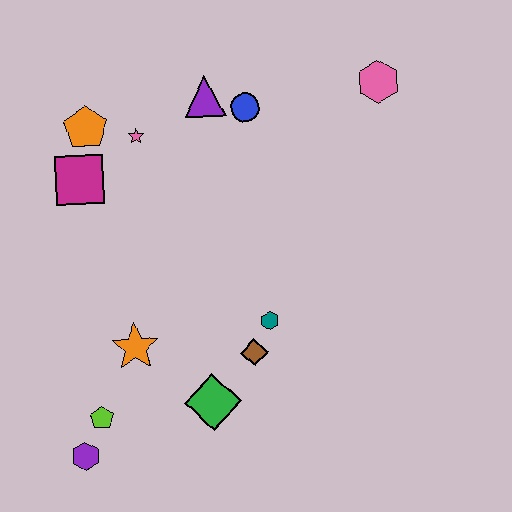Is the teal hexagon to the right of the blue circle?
Yes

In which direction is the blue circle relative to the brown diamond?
The blue circle is above the brown diamond.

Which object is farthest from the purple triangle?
The purple hexagon is farthest from the purple triangle.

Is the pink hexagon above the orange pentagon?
Yes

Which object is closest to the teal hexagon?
The brown diamond is closest to the teal hexagon.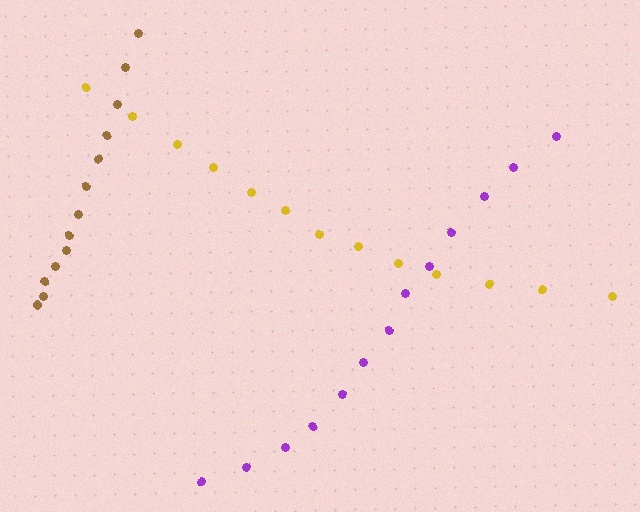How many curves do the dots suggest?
There are 3 distinct paths.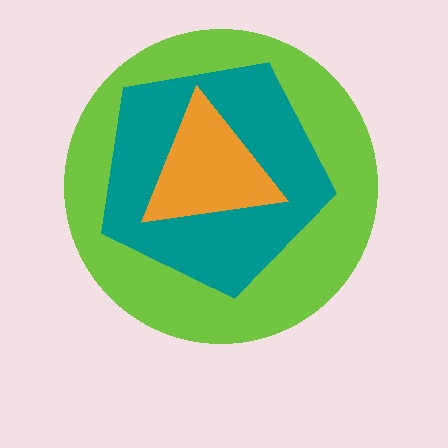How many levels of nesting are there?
3.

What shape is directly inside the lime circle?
The teal pentagon.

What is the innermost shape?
The orange triangle.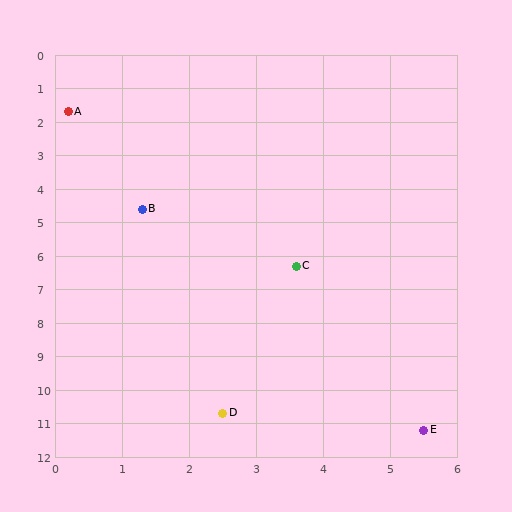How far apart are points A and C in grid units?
Points A and C are about 5.7 grid units apart.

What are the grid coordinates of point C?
Point C is at approximately (3.6, 6.3).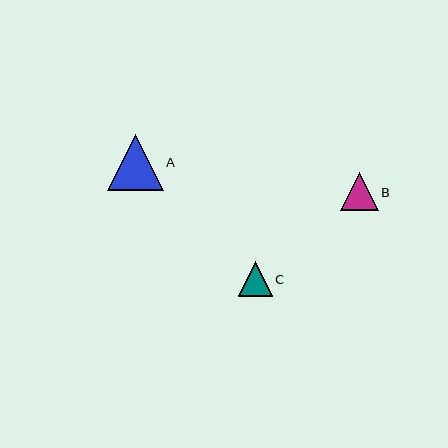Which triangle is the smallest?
Triangle C is the smallest with a size of approximately 34 pixels.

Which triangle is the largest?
Triangle A is the largest with a size of approximately 56 pixels.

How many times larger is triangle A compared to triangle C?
Triangle A is approximately 1.6 times the size of triangle C.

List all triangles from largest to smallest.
From largest to smallest: A, B, C.